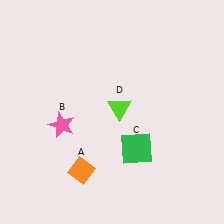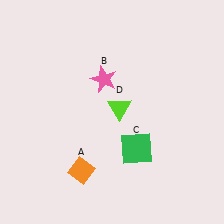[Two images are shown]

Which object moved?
The pink star (B) moved up.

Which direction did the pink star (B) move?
The pink star (B) moved up.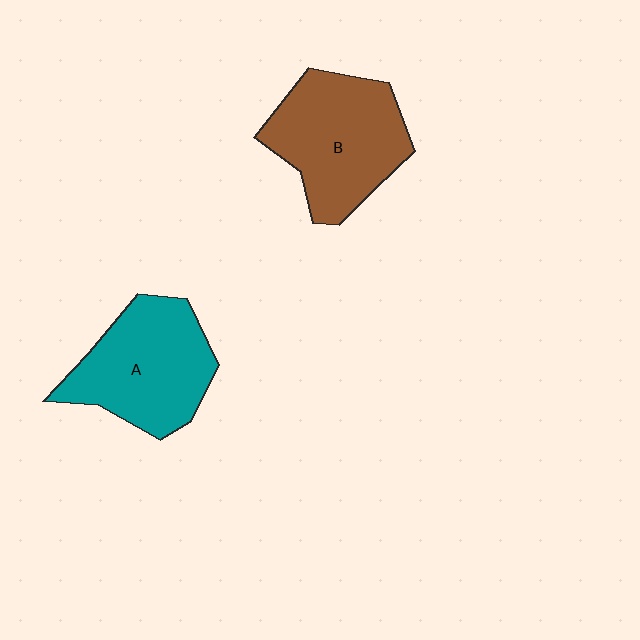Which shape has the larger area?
Shape B (brown).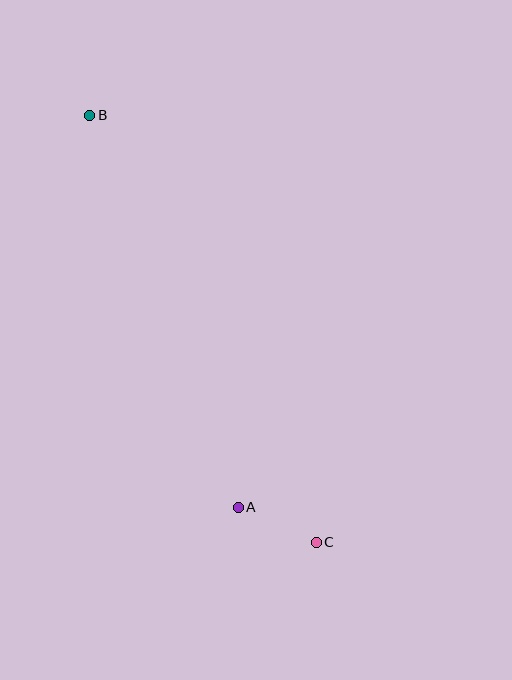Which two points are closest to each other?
Points A and C are closest to each other.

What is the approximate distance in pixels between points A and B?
The distance between A and B is approximately 419 pixels.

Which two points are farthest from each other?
Points B and C are farthest from each other.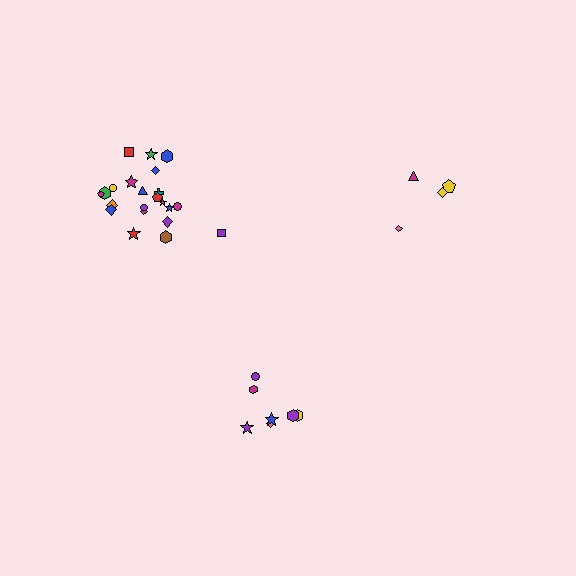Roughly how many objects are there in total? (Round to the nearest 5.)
Roughly 35 objects in total.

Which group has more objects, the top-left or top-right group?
The top-left group.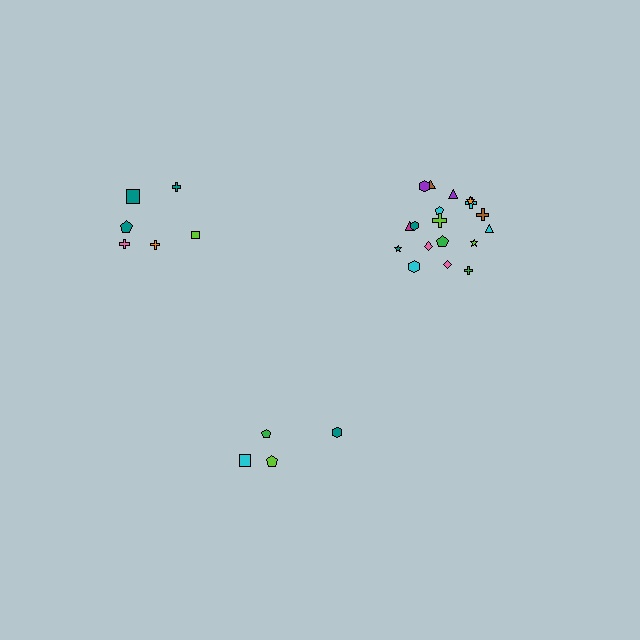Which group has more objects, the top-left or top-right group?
The top-right group.